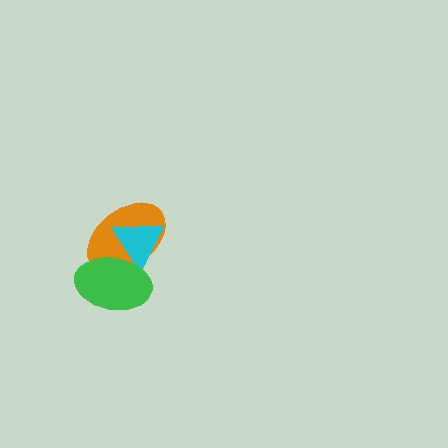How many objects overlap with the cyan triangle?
2 objects overlap with the cyan triangle.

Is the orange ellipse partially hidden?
Yes, it is partially covered by another shape.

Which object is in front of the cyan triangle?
The green ellipse is in front of the cyan triangle.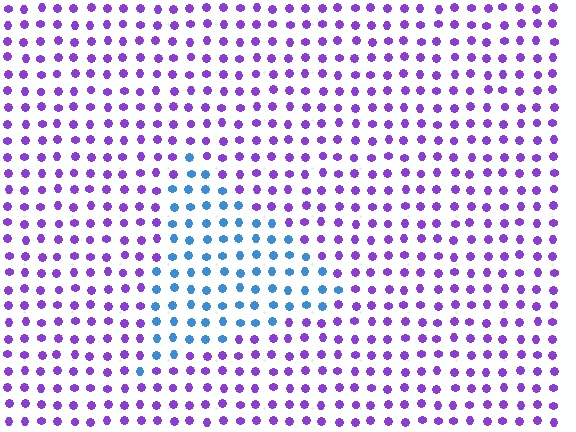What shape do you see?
I see a triangle.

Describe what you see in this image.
The image is filled with small purple elements in a uniform arrangement. A triangle-shaped region is visible where the elements are tinted to a slightly different hue, forming a subtle color boundary.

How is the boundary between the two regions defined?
The boundary is defined purely by a slight shift in hue (about 64 degrees). Spacing, size, and orientation are identical on both sides.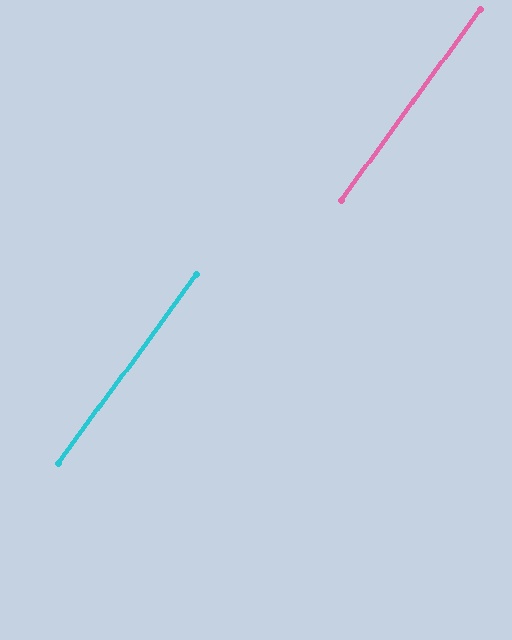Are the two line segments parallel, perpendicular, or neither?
Parallel — their directions differ by only 0.0°.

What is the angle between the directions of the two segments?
Approximately 0 degrees.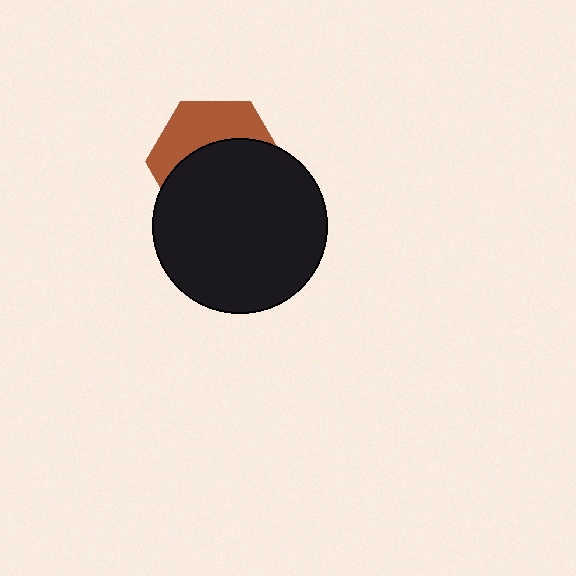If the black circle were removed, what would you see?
You would see the complete brown hexagon.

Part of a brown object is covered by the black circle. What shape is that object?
It is a hexagon.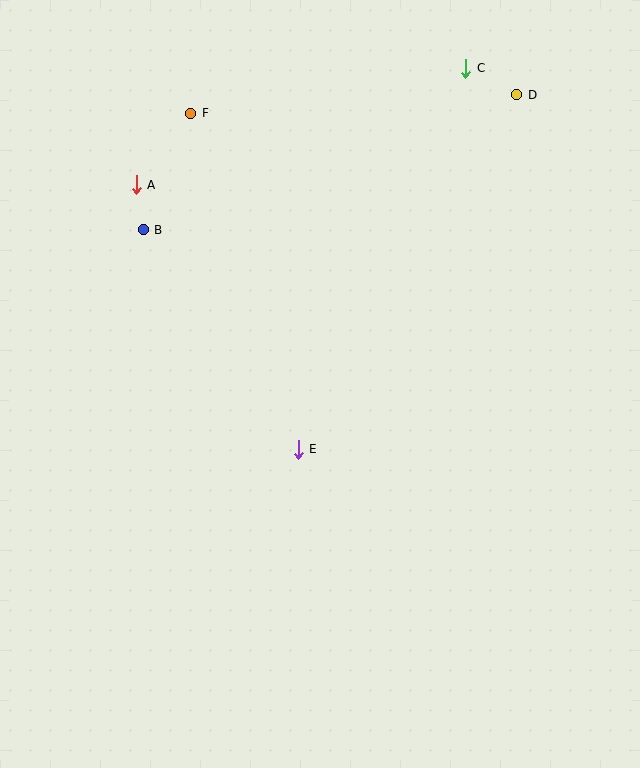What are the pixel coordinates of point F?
Point F is at (191, 113).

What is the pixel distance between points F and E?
The distance between F and E is 353 pixels.